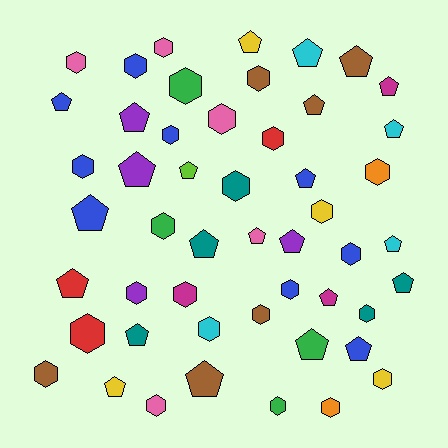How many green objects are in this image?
There are 4 green objects.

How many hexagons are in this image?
There are 26 hexagons.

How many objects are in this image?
There are 50 objects.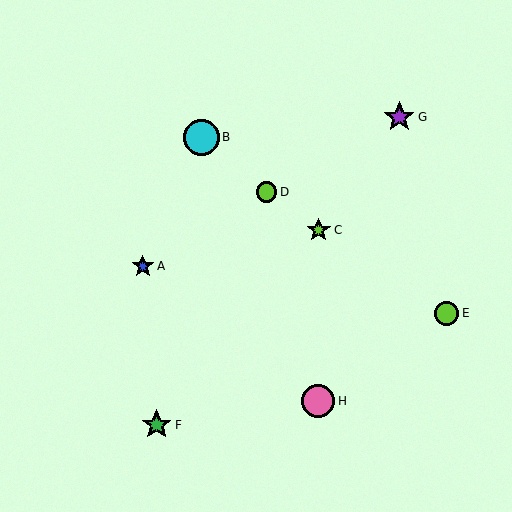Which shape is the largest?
The cyan circle (labeled B) is the largest.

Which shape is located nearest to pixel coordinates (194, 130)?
The cyan circle (labeled B) at (202, 137) is nearest to that location.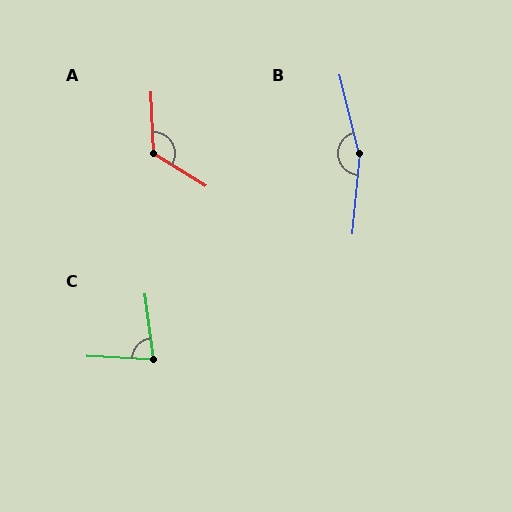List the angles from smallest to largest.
C (80°), A (124°), B (161°).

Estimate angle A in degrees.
Approximately 124 degrees.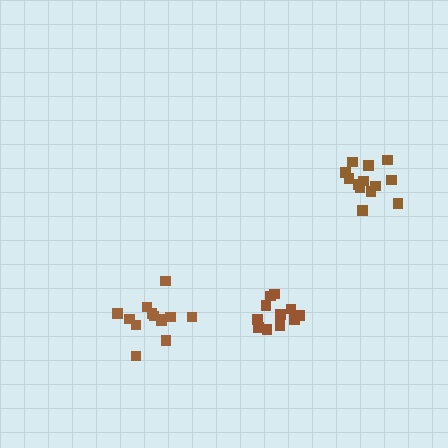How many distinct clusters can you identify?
There are 3 distinct clusters.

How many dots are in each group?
Group 1: 11 dots, Group 2: 13 dots, Group 3: 13 dots (37 total).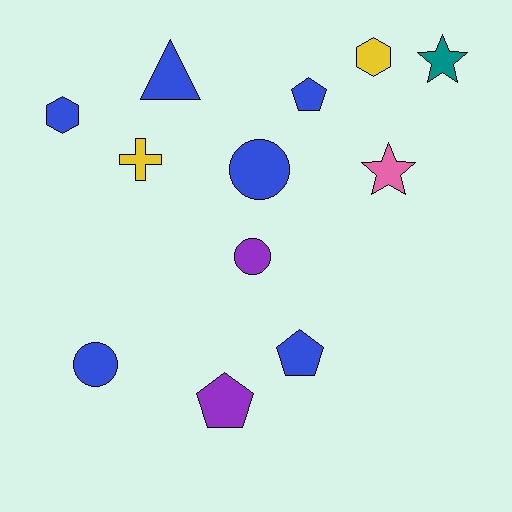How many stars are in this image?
There are 2 stars.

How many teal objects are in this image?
There is 1 teal object.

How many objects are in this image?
There are 12 objects.